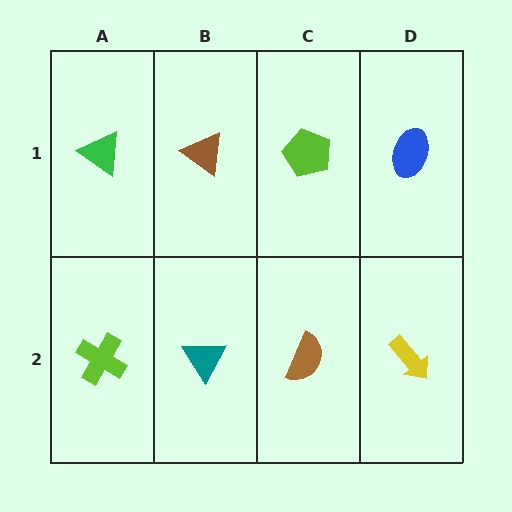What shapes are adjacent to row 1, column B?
A teal triangle (row 2, column B), a green triangle (row 1, column A), a lime pentagon (row 1, column C).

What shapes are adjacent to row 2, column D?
A blue ellipse (row 1, column D), a brown semicircle (row 2, column C).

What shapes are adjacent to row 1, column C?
A brown semicircle (row 2, column C), a brown triangle (row 1, column B), a blue ellipse (row 1, column D).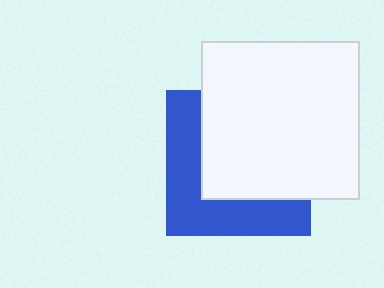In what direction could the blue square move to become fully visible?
The blue square could move toward the lower-left. That would shift it out from behind the white square entirely.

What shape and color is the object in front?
The object in front is a white square.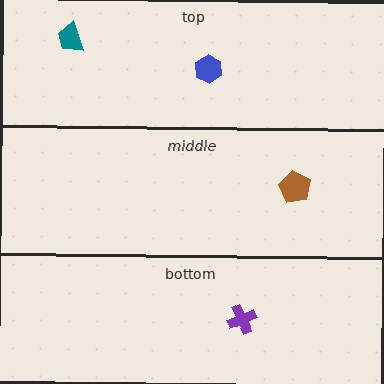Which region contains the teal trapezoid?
The top region.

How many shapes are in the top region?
2.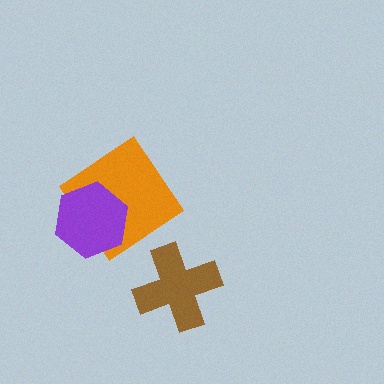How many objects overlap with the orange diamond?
1 object overlaps with the orange diamond.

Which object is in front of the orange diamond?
The purple hexagon is in front of the orange diamond.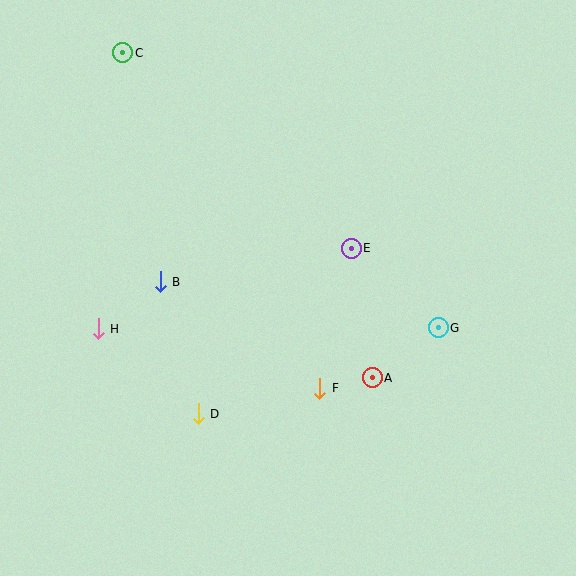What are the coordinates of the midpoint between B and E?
The midpoint between B and E is at (256, 265).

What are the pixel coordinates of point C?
Point C is at (123, 53).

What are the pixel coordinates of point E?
Point E is at (351, 248).